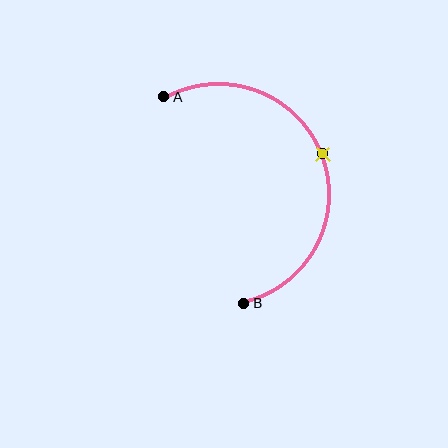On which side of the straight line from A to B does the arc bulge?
The arc bulges to the right of the straight line connecting A and B.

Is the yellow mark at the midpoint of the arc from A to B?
Yes. The yellow mark lies on the arc at equal arc-length from both A and B — it is the arc midpoint.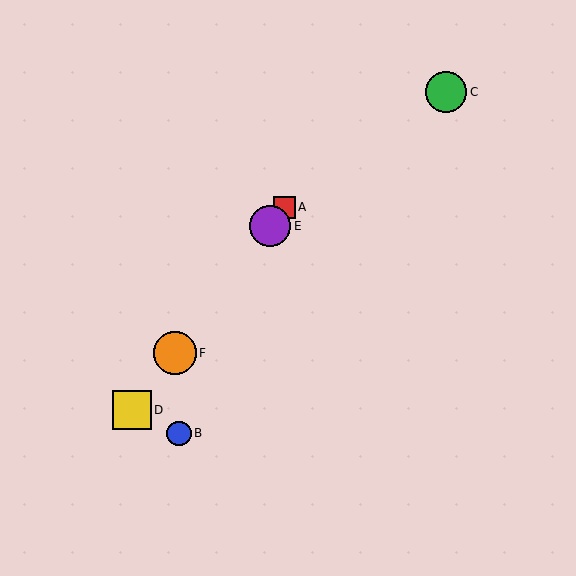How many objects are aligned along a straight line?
4 objects (A, D, E, F) are aligned along a straight line.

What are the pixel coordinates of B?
Object B is at (179, 433).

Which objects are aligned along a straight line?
Objects A, D, E, F are aligned along a straight line.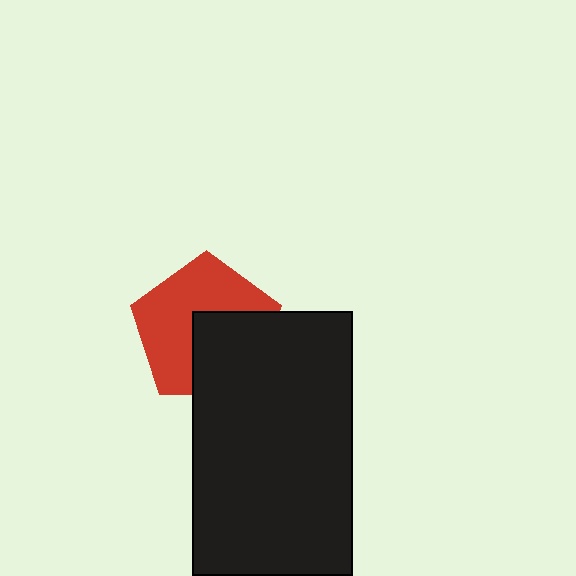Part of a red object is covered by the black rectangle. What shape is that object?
It is a pentagon.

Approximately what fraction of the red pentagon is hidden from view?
Roughly 41% of the red pentagon is hidden behind the black rectangle.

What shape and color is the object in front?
The object in front is a black rectangle.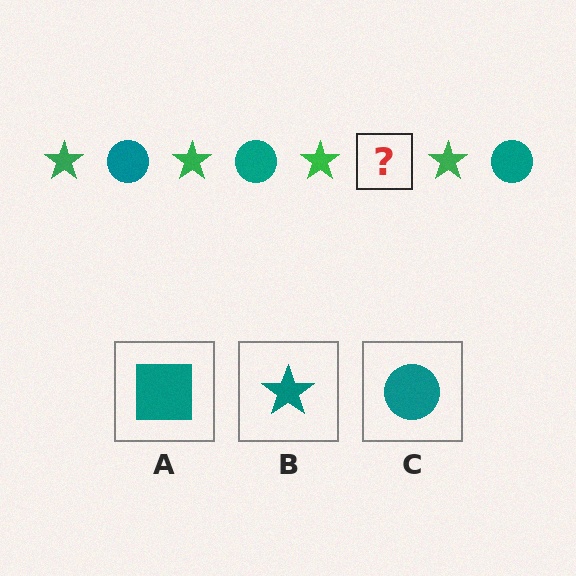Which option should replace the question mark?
Option C.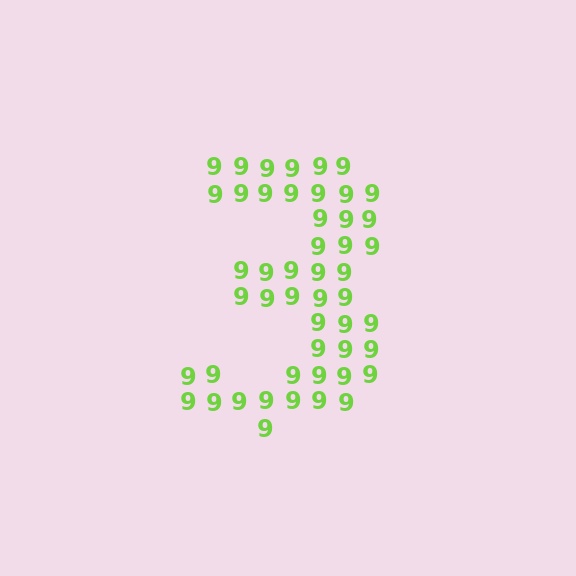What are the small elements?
The small elements are digit 9's.